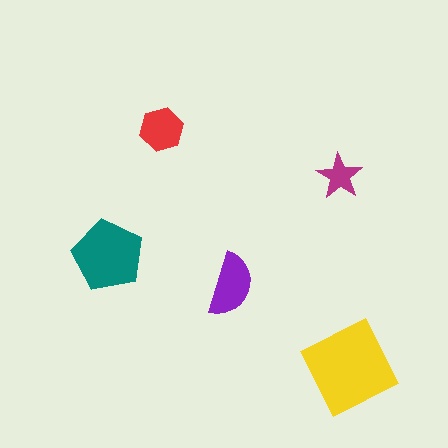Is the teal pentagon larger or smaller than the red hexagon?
Larger.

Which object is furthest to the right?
The yellow square is rightmost.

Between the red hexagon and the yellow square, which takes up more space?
The yellow square.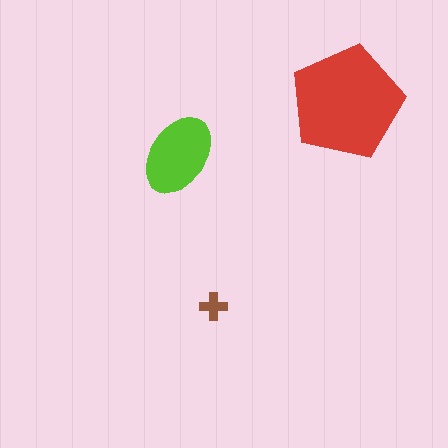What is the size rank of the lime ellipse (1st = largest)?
2nd.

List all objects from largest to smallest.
The red pentagon, the lime ellipse, the brown cross.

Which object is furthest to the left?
The lime ellipse is leftmost.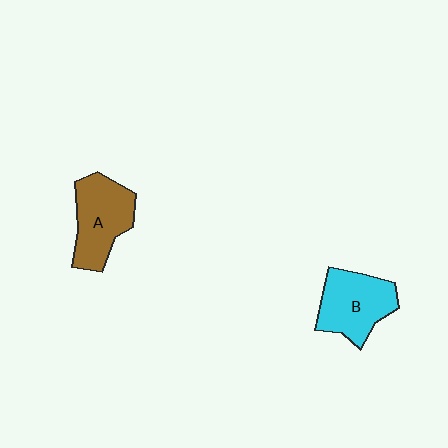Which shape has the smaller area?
Shape B (cyan).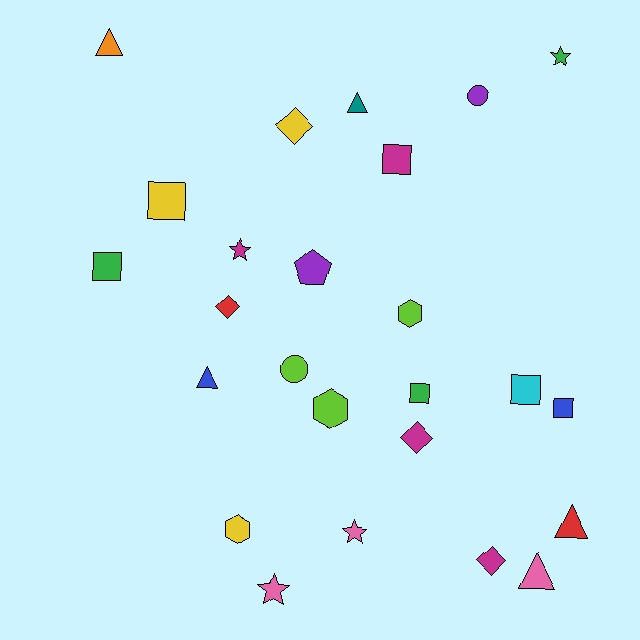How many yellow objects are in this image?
There are 3 yellow objects.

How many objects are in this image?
There are 25 objects.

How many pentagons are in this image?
There is 1 pentagon.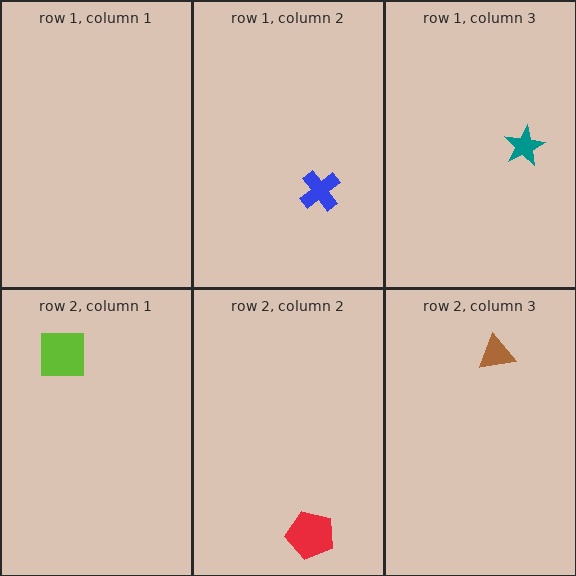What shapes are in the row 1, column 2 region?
The blue cross.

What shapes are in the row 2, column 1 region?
The lime square.